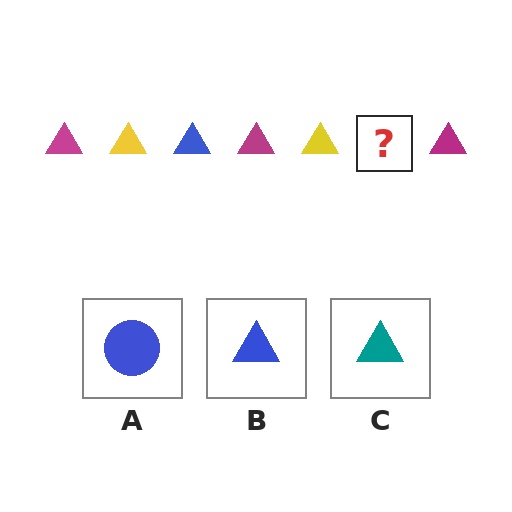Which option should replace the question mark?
Option B.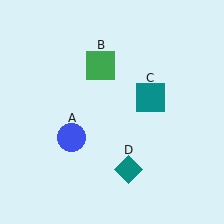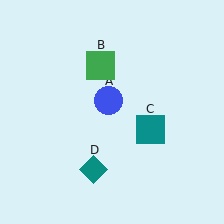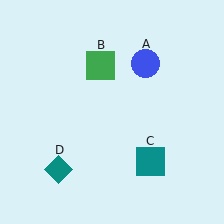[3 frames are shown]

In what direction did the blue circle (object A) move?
The blue circle (object A) moved up and to the right.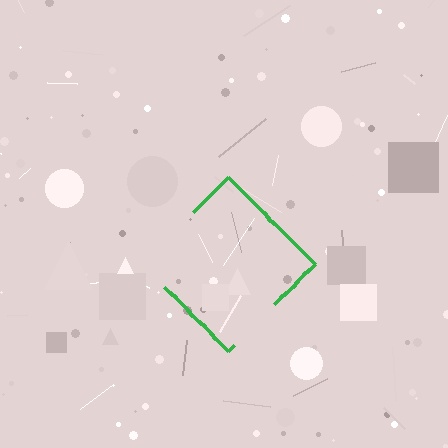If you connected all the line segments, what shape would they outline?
They would outline a diamond.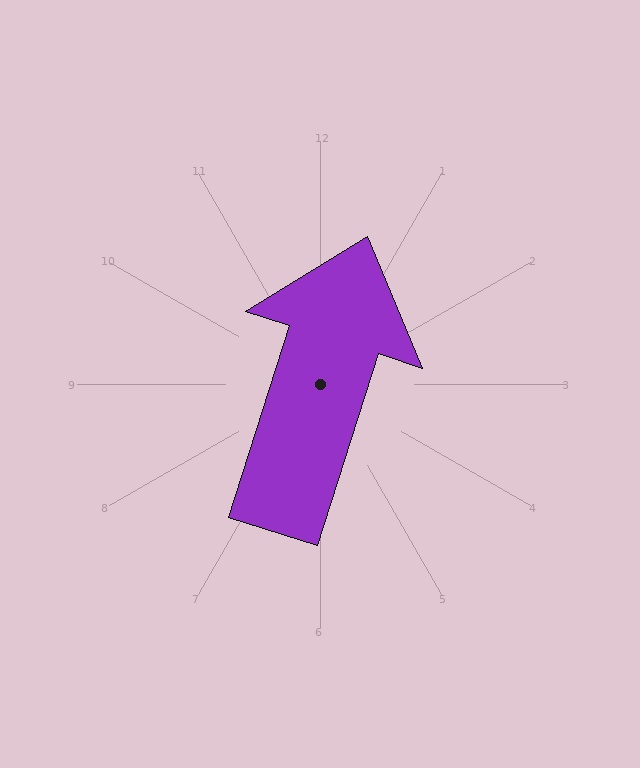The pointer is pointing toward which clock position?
Roughly 1 o'clock.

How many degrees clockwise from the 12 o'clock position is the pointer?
Approximately 18 degrees.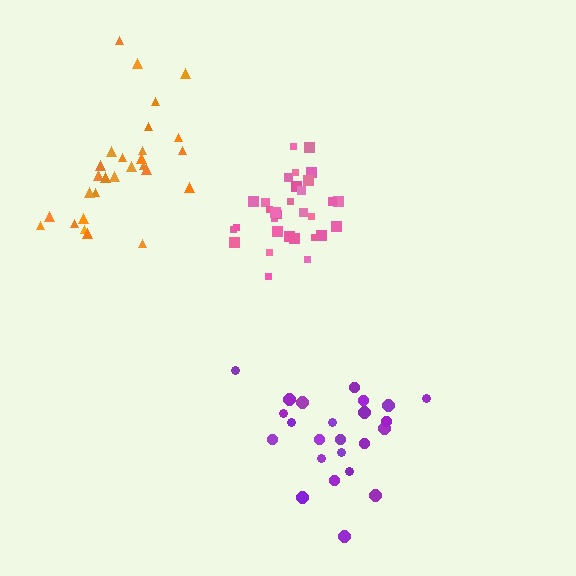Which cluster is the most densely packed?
Pink.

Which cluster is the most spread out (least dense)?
Orange.